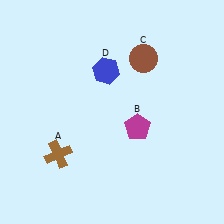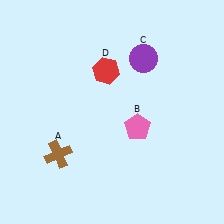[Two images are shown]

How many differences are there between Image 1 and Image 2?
There are 3 differences between the two images.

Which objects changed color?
B changed from magenta to pink. C changed from brown to purple. D changed from blue to red.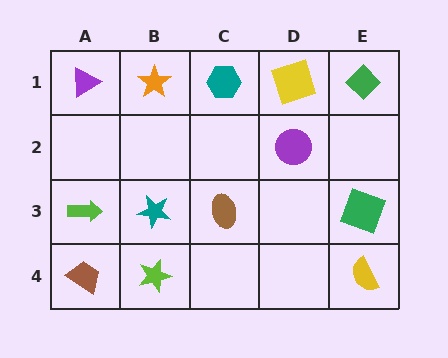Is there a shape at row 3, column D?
No, that cell is empty.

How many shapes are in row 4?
3 shapes.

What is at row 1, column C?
A teal hexagon.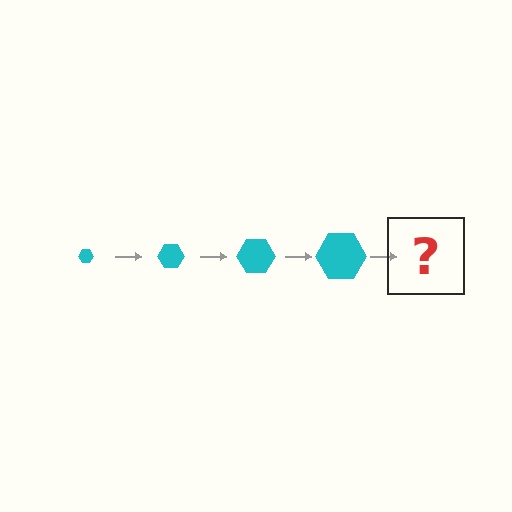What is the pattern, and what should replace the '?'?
The pattern is that the hexagon gets progressively larger each step. The '?' should be a cyan hexagon, larger than the previous one.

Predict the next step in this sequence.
The next step is a cyan hexagon, larger than the previous one.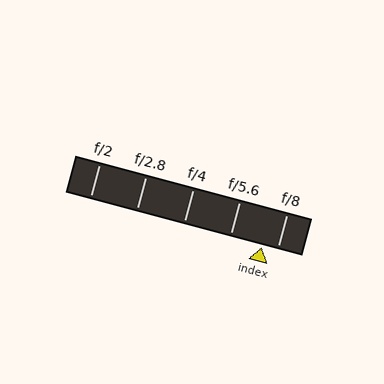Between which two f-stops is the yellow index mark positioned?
The index mark is between f/5.6 and f/8.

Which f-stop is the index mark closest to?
The index mark is closest to f/8.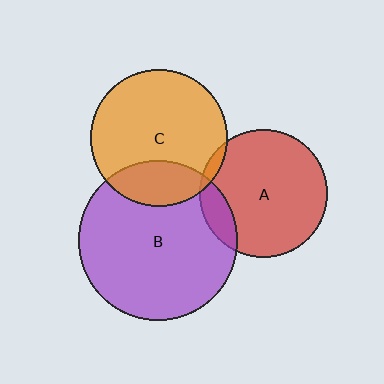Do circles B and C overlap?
Yes.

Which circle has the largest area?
Circle B (purple).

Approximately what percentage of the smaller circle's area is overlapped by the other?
Approximately 25%.